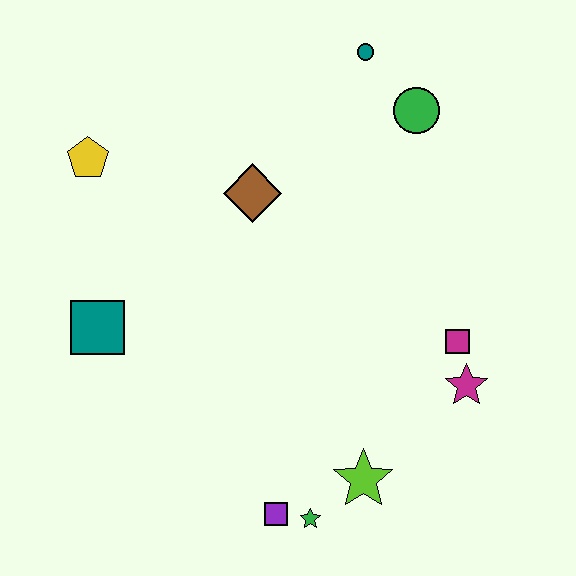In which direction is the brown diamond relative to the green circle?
The brown diamond is to the left of the green circle.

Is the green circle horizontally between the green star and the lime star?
No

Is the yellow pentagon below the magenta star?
No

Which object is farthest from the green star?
The teal circle is farthest from the green star.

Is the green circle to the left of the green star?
No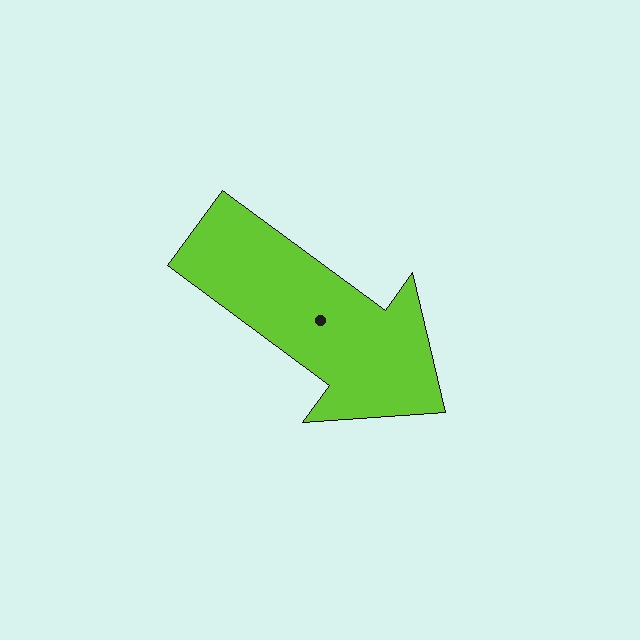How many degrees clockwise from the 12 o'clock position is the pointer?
Approximately 126 degrees.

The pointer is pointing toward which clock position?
Roughly 4 o'clock.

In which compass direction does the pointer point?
Southeast.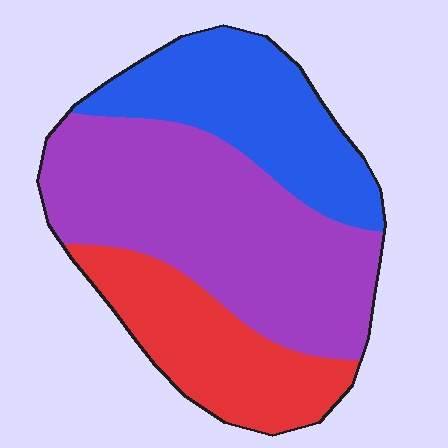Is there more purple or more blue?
Purple.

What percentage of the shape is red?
Red covers 24% of the shape.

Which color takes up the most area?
Purple, at roughly 50%.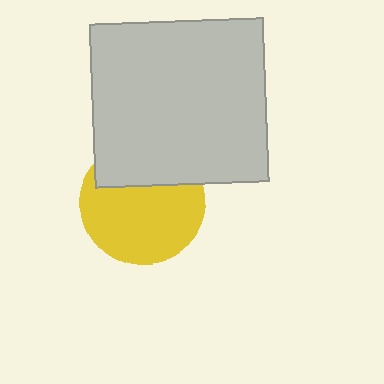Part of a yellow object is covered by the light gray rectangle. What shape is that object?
It is a circle.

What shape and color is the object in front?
The object in front is a light gray rectangle.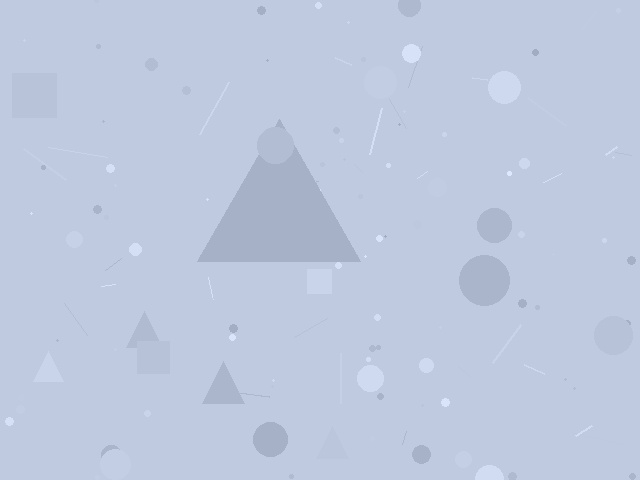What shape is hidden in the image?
A triangle is hidden in the image.